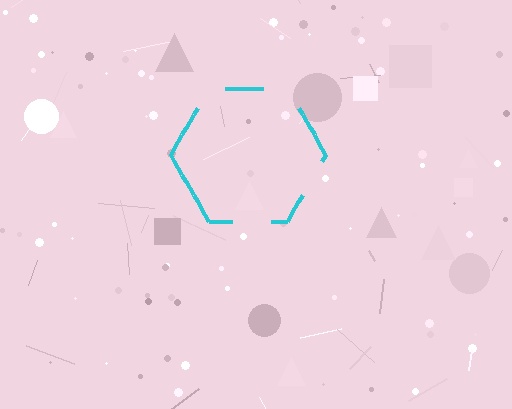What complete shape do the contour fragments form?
The contour fragments form a hexagon.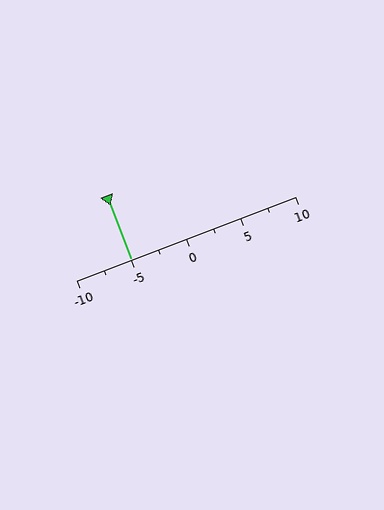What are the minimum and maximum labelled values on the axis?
The axis runs from -10 to 10.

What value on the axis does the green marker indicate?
The marker indicates approximately -5.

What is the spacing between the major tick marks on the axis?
The major ticks are spaced 5 apart.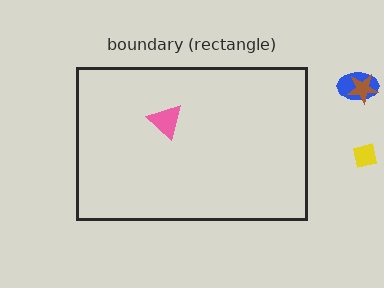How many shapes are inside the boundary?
1 inside, 3 outside.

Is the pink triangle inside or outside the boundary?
Inside.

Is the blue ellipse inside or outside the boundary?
Outside.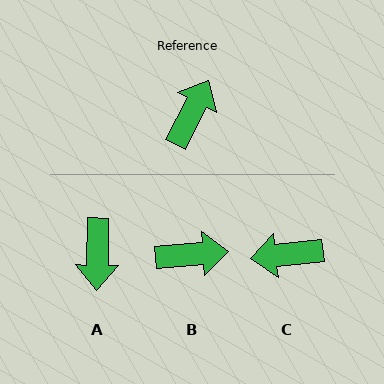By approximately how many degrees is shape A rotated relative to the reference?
Approximately 154 degrees clockwise.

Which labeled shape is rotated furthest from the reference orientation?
A, about 154 degrees away.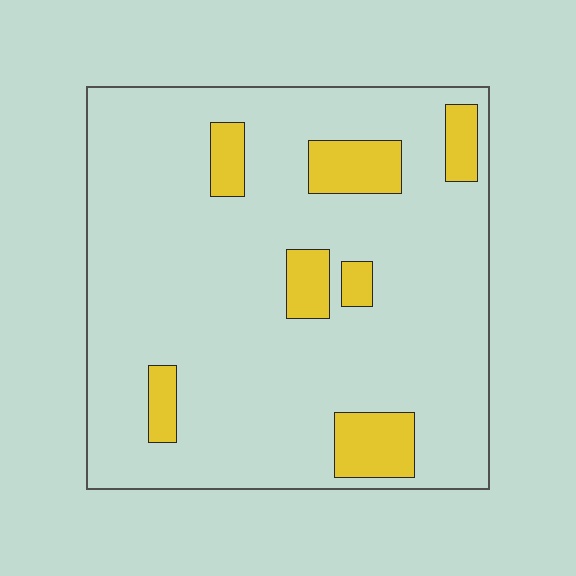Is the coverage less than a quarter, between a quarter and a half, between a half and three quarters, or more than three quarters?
Less than a quarter.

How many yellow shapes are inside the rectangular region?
7.